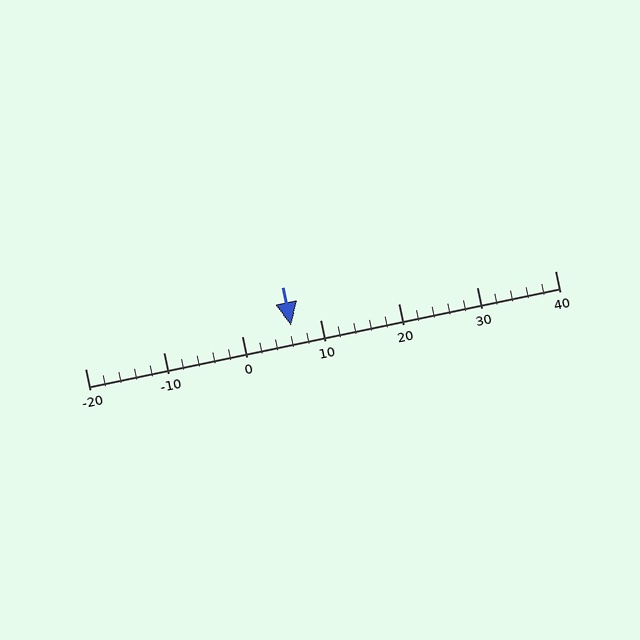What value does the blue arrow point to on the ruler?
The blue arrow points to approximately 6.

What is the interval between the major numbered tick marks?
The major tick marks are spaced 10 units apart.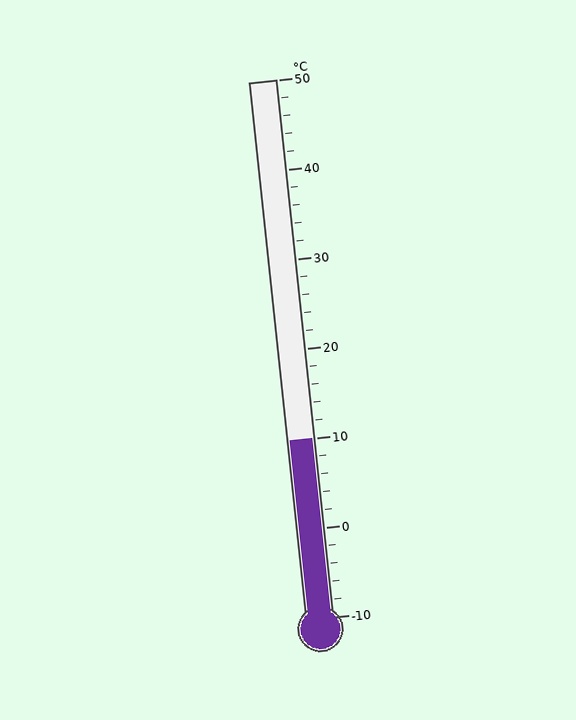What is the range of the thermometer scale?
The thermometer scale ranges from -10°C to 50°C.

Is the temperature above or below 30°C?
The temperature is below 30°C.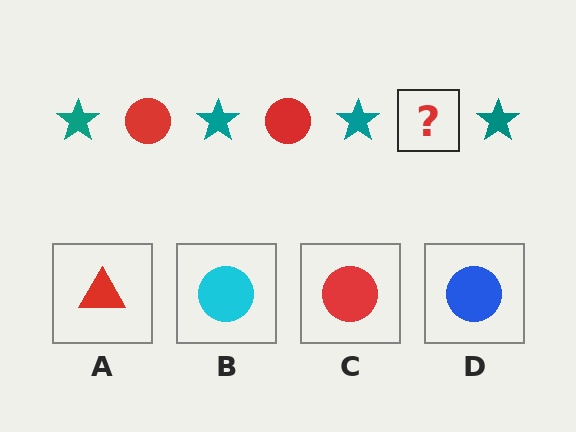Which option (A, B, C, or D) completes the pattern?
C.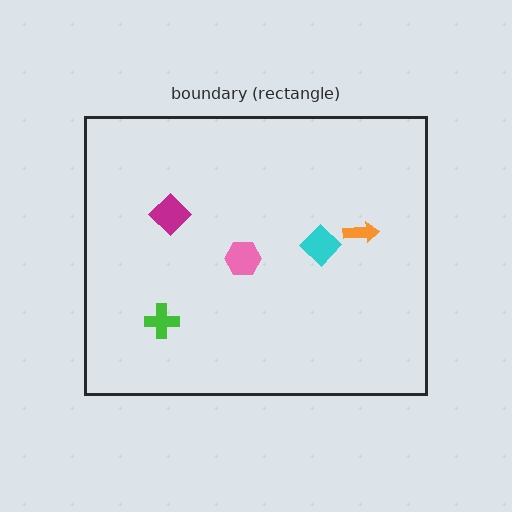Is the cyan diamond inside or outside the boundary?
Inside.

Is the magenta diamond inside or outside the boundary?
Inside.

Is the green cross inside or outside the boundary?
Inside.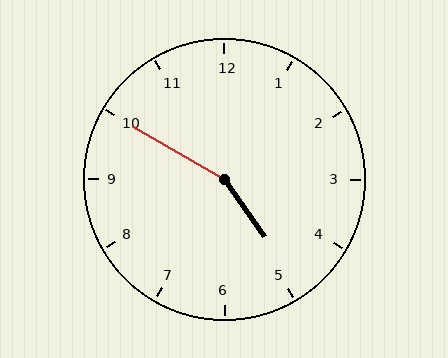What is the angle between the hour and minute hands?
Approximately 155 degrees.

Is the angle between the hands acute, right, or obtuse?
It is obtuse.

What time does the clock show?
4:50.